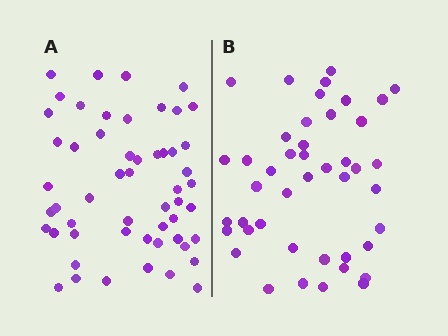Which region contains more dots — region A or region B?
Region A (the left region) has more dots.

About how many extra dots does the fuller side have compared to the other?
Region A has roughly 10 or so more dots than region B.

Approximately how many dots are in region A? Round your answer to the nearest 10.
About 50 dots. (The exact count is 54, which rounds to 50.)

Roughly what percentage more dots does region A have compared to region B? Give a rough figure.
About 25% more.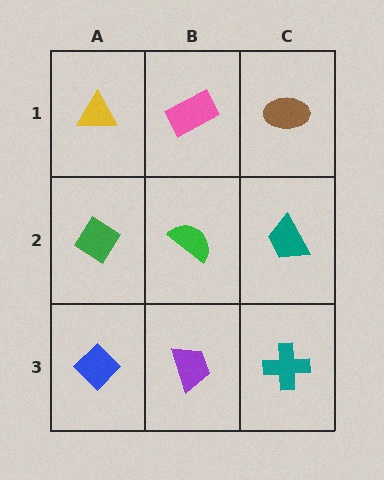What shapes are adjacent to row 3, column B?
A green semicircle (row 2, column B), a blue diamond (row 3, column A), a teal cross (row 3, column C).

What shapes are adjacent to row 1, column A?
A green diamond (row 2, column A), a pink rectangle (row 1, column B).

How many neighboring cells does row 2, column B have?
4.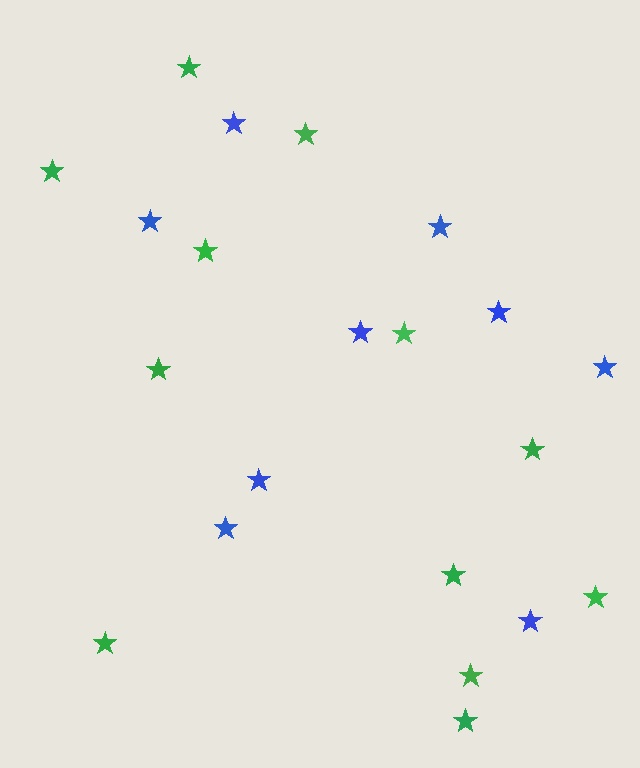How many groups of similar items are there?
There are 2 groups: one group of blue stars (9) and one group of green stars (12).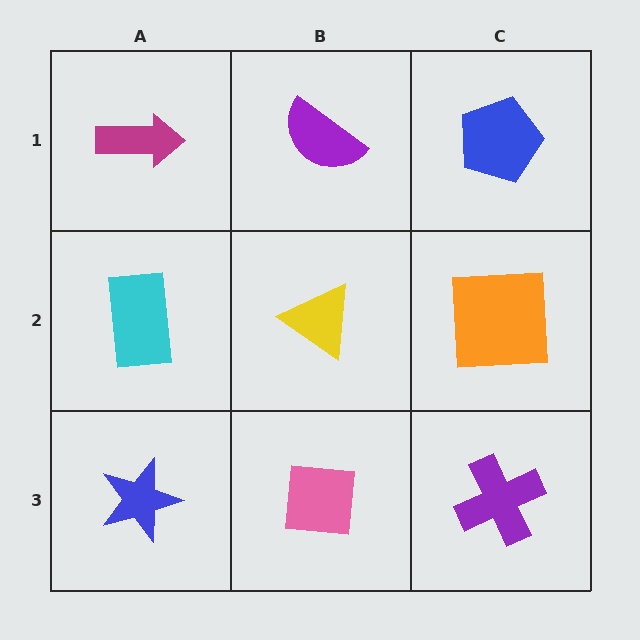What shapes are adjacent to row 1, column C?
An orange square (row 2, column C), a purple semicircle (row 1, column B).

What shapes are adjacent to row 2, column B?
A purple semicircle (row 1, column B), a pink square (row 3, column B), a cyan rectangle (row 2, column A), an orange square (row 2, column C).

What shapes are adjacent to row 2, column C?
A blue pentagon (row 1, column C), a purple cross (row 3, column C), a yellow triangle (row 2, column B).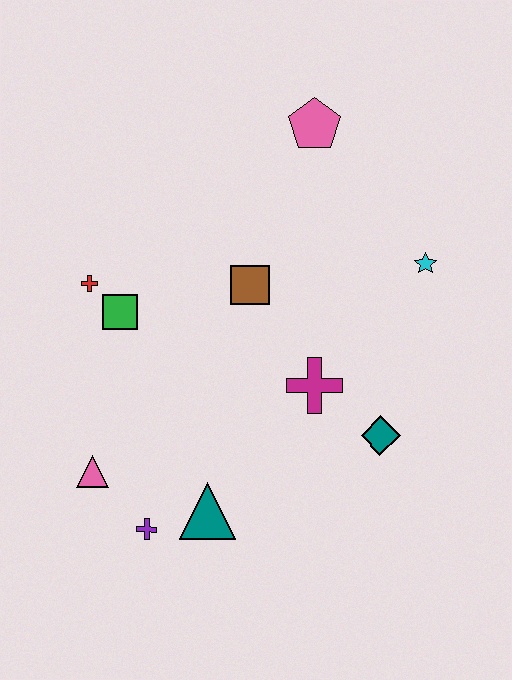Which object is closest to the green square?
The red cross is closest to the green square.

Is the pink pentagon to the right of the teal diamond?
No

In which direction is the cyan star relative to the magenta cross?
The cyan star is above the magenta cross.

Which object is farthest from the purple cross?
The pink pentagon is farthest from the purple cross.